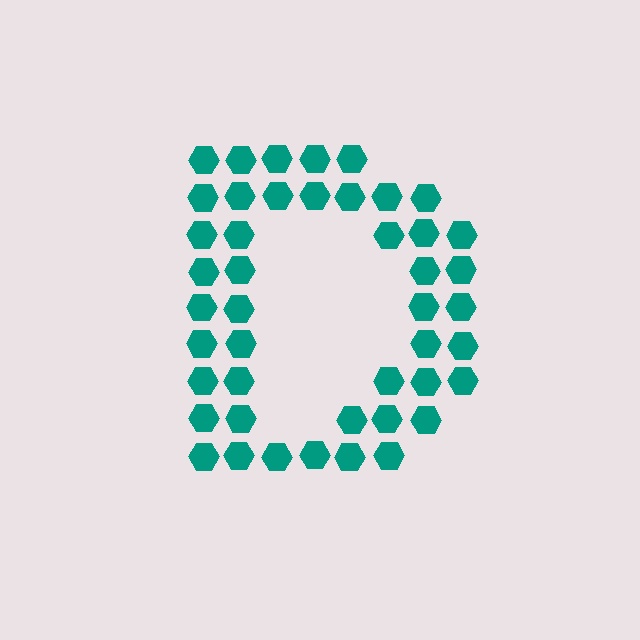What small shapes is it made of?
It is made of small hexagons.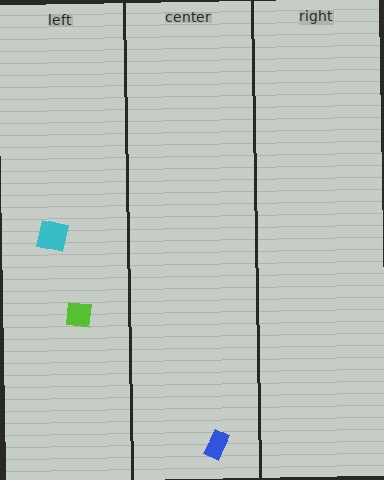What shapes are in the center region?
The blue rectangle.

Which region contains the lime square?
The left region.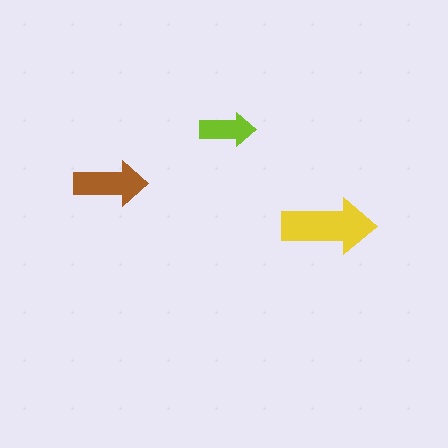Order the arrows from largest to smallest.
the yellow one, the brown one, the lime one.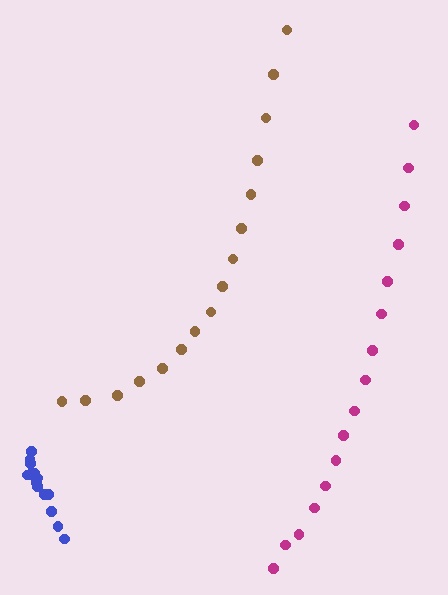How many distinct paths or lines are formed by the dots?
There are 3 distinct paths.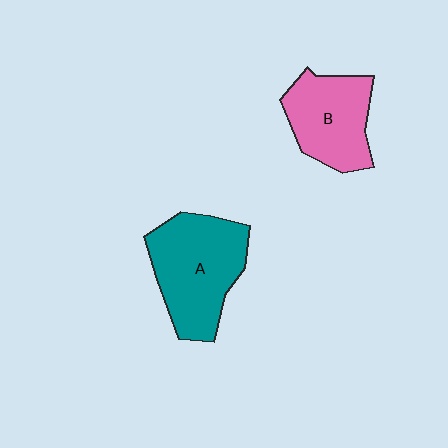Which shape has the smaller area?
Shape B (pink).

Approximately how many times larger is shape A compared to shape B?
Approximately 1.3 times.